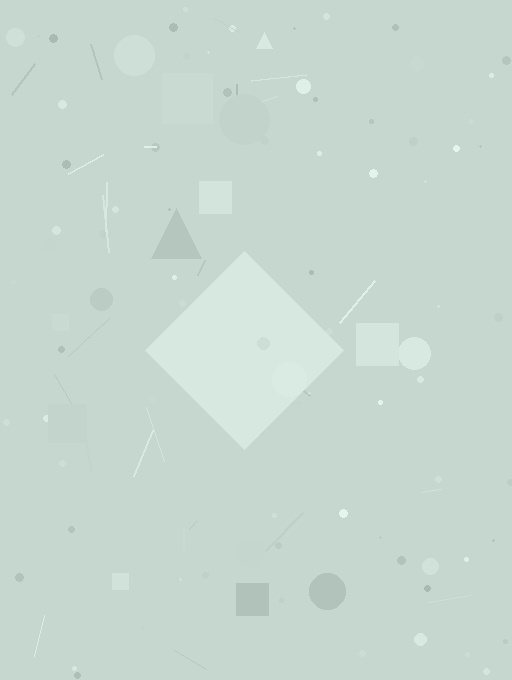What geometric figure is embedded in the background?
A diamond is embedded in the background.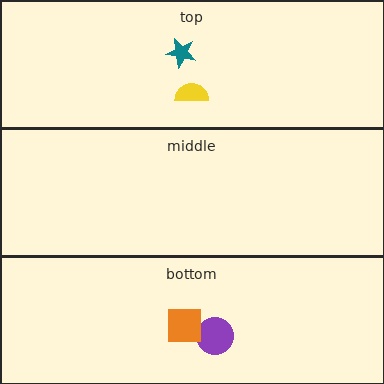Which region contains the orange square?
The bottom region.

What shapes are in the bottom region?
The purple circle, the orange square.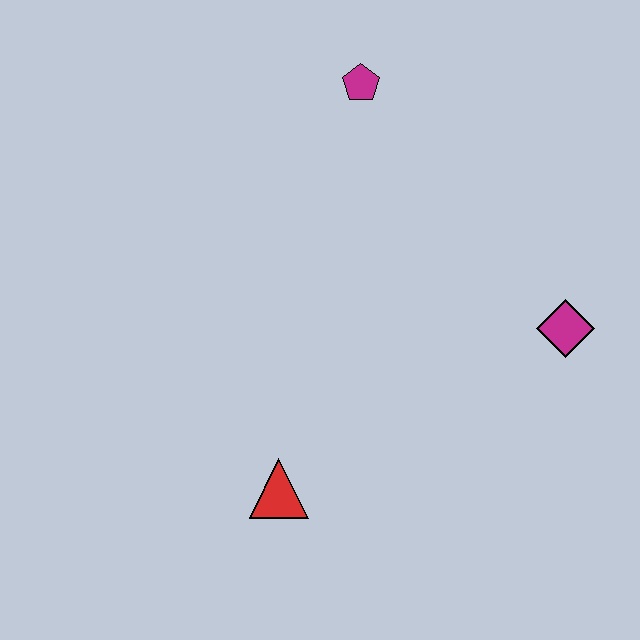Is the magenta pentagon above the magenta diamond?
Yes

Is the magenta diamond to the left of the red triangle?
No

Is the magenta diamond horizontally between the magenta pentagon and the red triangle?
No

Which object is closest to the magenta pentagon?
The magenta diamond is closest to the magenta pentagon.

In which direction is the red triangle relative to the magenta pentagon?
The red triangle is below the magenta pentagon.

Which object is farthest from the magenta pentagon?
The red triangle is farthest from the magenta pentagon.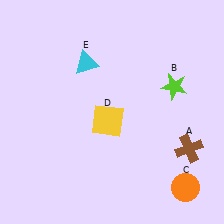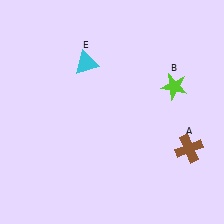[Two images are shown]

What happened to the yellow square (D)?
The yellow square (D) was removed in Image 2. It was in the bottom-left area of Image 1.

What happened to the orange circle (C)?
The orange circle (C) was removed in Image 2. It was in the bottom-right area of Image 1.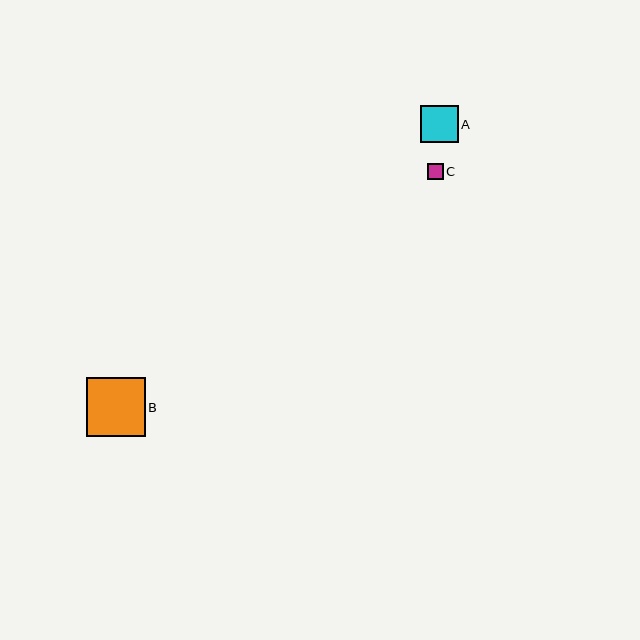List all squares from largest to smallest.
From largest to smallest: B, A, C.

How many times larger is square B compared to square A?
Square B is approximately 1.6 times the size of square A.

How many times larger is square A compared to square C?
Square A is approximately 2.4 times the size of square C.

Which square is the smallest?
Square C is the smallest with a size of approximately 16 pixels.